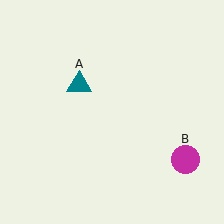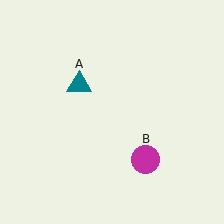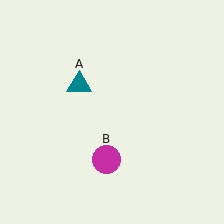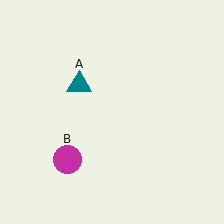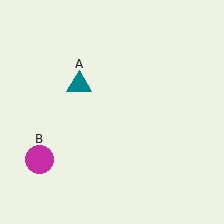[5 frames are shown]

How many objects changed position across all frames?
1 object changed position: magenta circle (object B).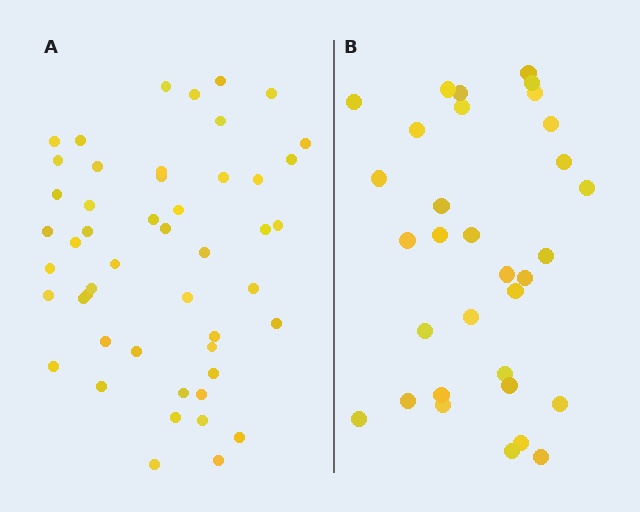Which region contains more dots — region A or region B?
Region A (the left region) has more dots.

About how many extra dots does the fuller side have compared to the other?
Region A has approximately 15 more dots than region B.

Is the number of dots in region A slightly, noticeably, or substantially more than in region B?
Region A has substantially more. The ratio is roughly 1.5 to 1.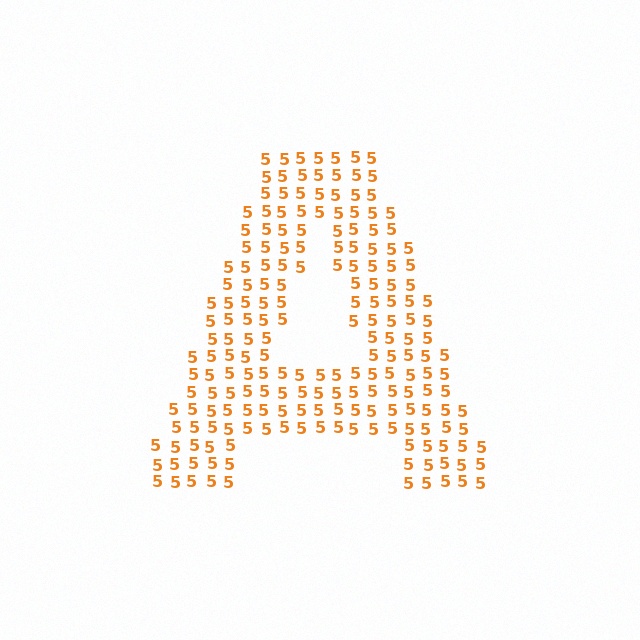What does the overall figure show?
The overall figure shows the letter A.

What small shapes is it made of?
It is made of small digit 5's.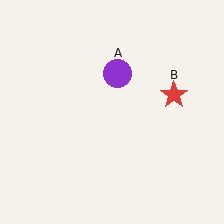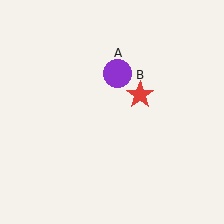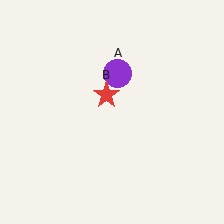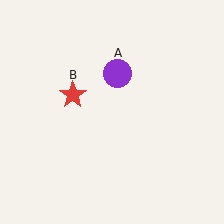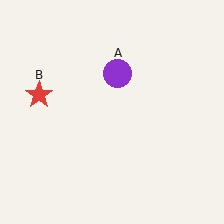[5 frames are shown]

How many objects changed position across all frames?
1 object changed position: red star (object B).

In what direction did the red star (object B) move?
The red star (object B) moved left.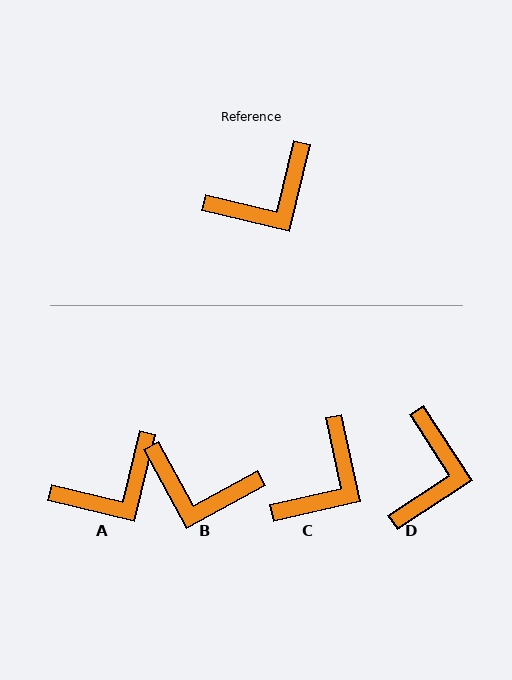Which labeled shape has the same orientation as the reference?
A.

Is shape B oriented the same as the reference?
No, it is off by about 48 degrees.